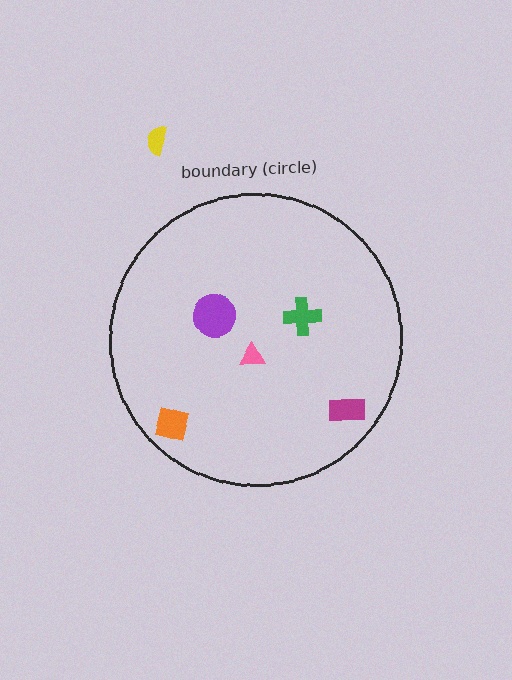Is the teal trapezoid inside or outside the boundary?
Inside.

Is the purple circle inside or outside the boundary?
Inside.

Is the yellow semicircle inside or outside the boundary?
Outside.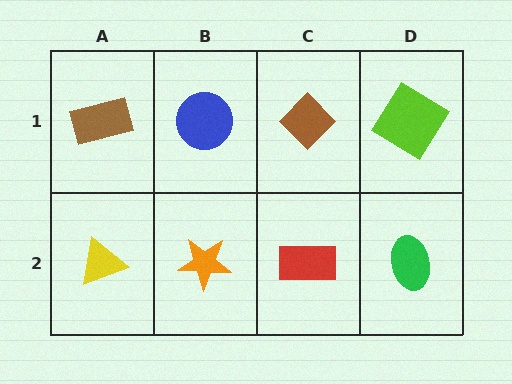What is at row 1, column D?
A lime diamond.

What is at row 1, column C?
A brown diamond.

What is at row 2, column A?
A yellow triangle.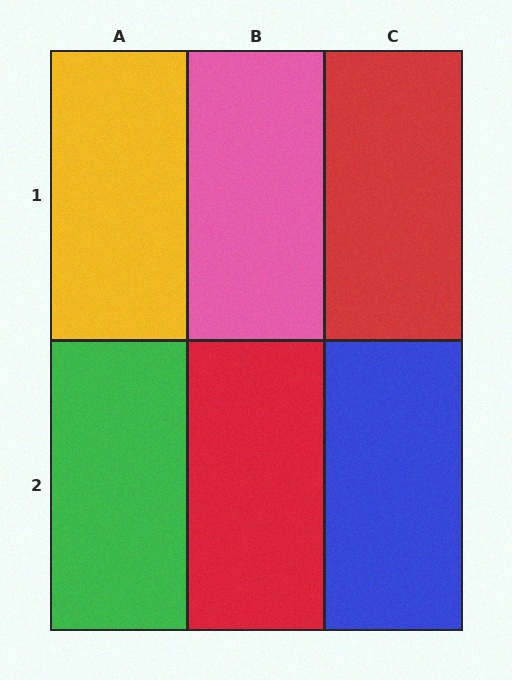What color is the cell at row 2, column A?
Green.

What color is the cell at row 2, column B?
Red.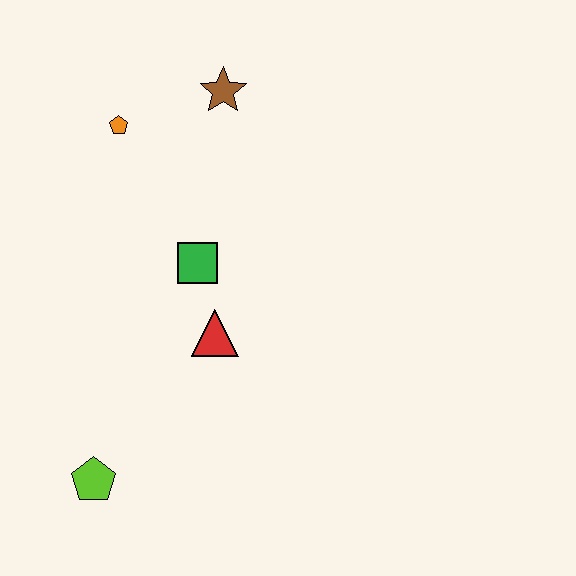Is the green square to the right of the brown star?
No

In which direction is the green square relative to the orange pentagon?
The green square is below the orange pentagon.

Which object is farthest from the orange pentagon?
The lime pentagon is farthest from the orange pentagon.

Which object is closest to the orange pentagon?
The brown star is closest to the orange pentagon.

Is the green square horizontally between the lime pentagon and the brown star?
Yes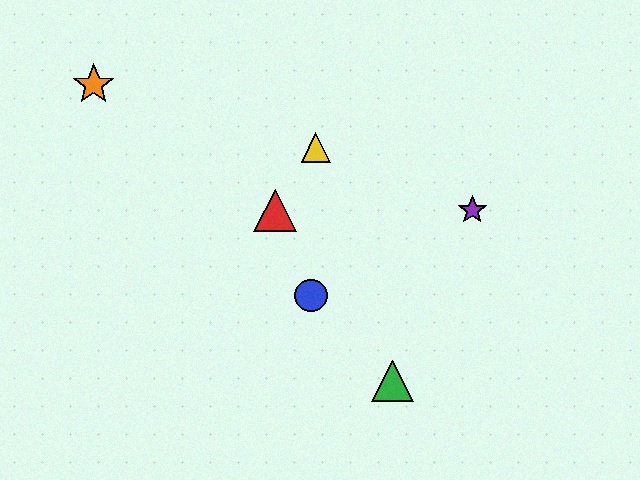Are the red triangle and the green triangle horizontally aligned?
No, the red triangle is at y≈210 and the green triangle is at y≈381.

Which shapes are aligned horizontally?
The red triangle, the purple star are aligned horizontally.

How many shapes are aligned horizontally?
2 shapes (the red triangle, the purple star) are aligned horizontally.